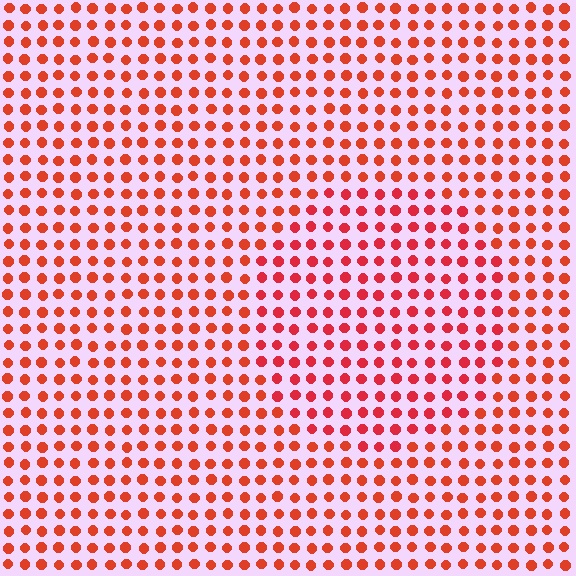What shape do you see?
I see a circle.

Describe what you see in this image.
The image is filled with small red elements in a uniform arrangement. A circle-shaped region is visible where the elements are tinted to a slightly different hue, forming a subtle color boundary.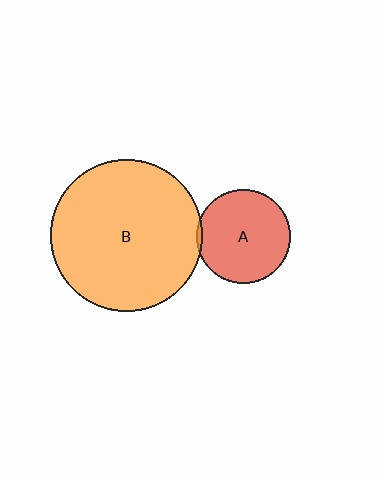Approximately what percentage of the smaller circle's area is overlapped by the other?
Approximately 5%.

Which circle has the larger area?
Circle B (orange).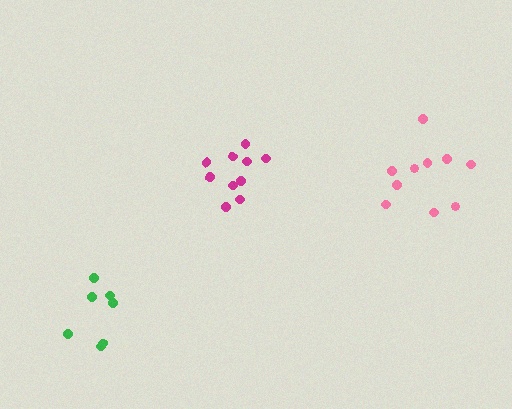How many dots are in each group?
Group 1: 10 dots, Group 2: 10 dots, Group 3: 7 dots (27 total).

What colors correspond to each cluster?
The clusters are colored: magenta, pink, green.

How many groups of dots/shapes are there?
There are 3 groups.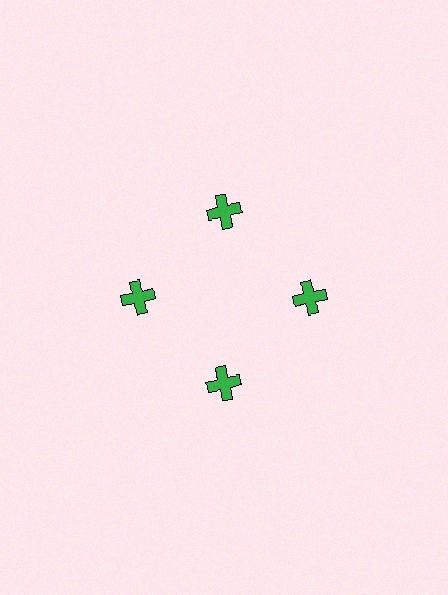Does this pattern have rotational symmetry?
Yes, this pattern has 4-fold rotational symmetry. It looks the same after rotating 90 degrees around the center.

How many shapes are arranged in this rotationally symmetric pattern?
There are 4 shapes, arranged in 4 groups of 1.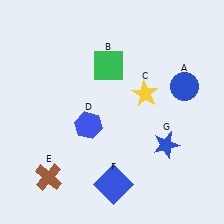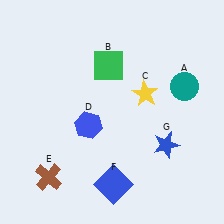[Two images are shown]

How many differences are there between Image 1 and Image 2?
There is 1 difference between the two images.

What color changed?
The circle (A) changed from blue in Image 1 to teal in Image 2.